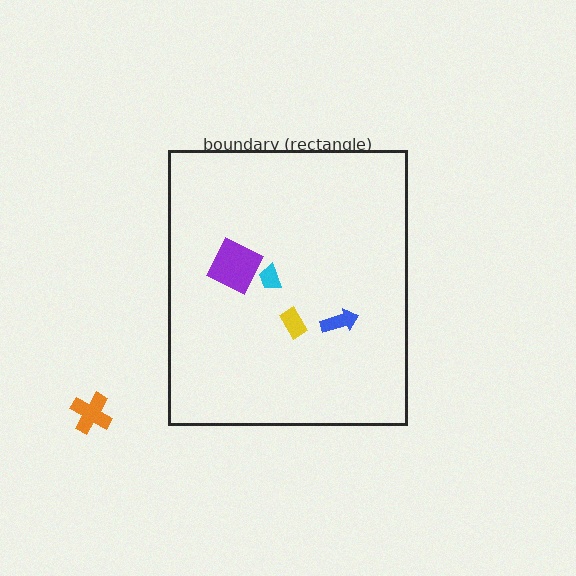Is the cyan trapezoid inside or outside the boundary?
Inside.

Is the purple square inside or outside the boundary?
Inside.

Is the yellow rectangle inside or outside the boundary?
Inside.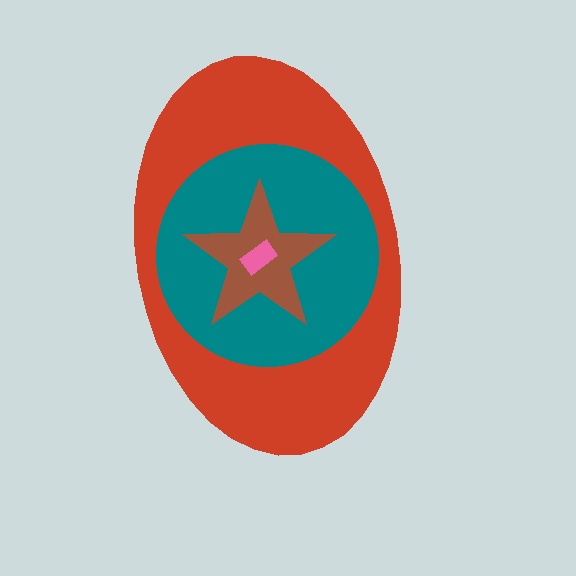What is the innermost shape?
The pink rectangle.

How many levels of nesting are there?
4.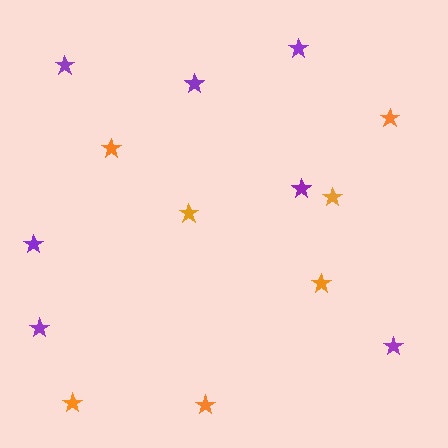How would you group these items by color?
There are 2 groups: one group of orange stars (7) and one group of purple stars (7).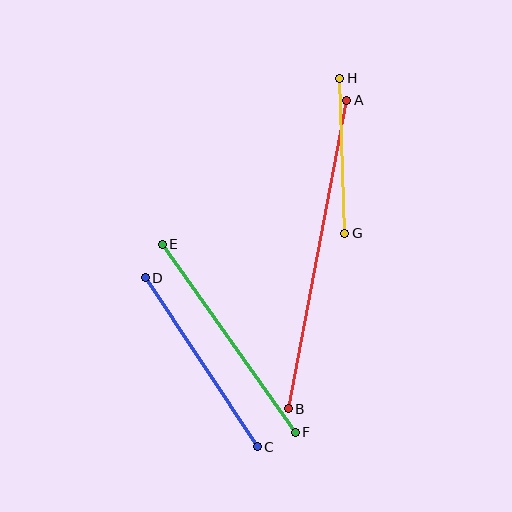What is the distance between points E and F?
The distance is approximately 230 pixels.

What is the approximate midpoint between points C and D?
The midpoint is at approximately (201, 362) pixels.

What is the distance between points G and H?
The distance is approximately 155 pixels.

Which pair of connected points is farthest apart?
Points A and B are farthest apart.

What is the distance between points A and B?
The distance is approximately 314 pixels.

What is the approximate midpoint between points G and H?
The midpoint is at approximately (342, 156) pixels.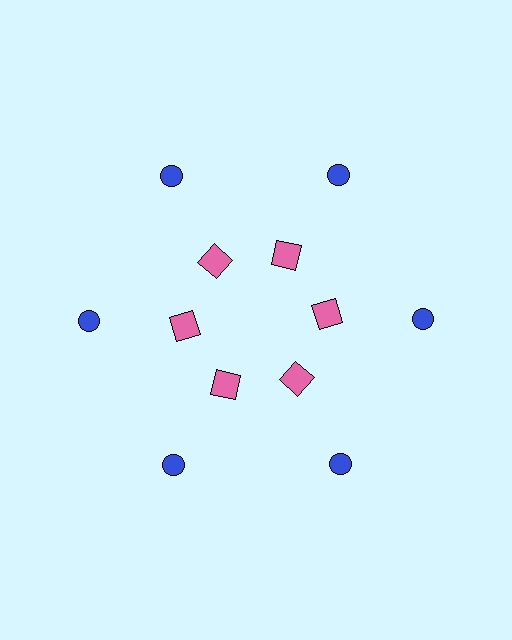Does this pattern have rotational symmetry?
Yes, this pattern has 6-fold rotational symmetry. It looks the same after rotating 60 degrees around the center.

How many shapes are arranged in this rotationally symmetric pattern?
There are 12 shapes, arranged in 6 groups of 2.